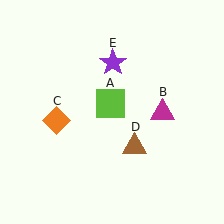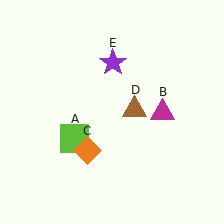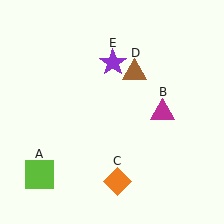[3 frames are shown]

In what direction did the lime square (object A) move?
The lime square (object A) moved down and to the left.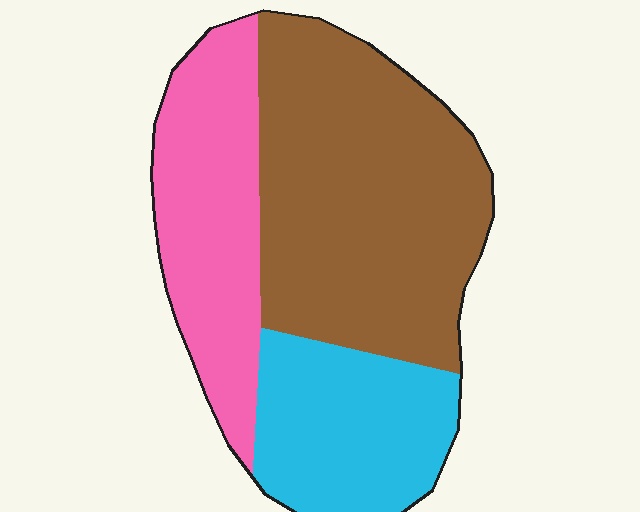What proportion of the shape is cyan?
Cyan covers around 25% of the shape.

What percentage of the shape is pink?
Pink covers around 25% of the shape.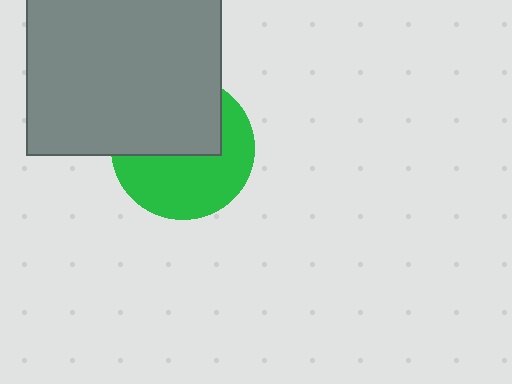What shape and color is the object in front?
The object in front is a gray square.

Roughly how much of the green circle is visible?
About half of it is visible (roughly 54%).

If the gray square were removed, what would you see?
You would see the complete green circle.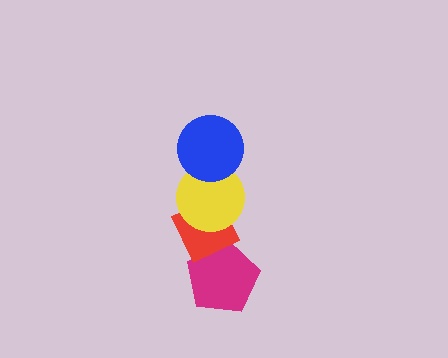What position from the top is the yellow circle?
The yellow circle is 2nd from the top.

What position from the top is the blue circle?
The blue circle is 1st from the top.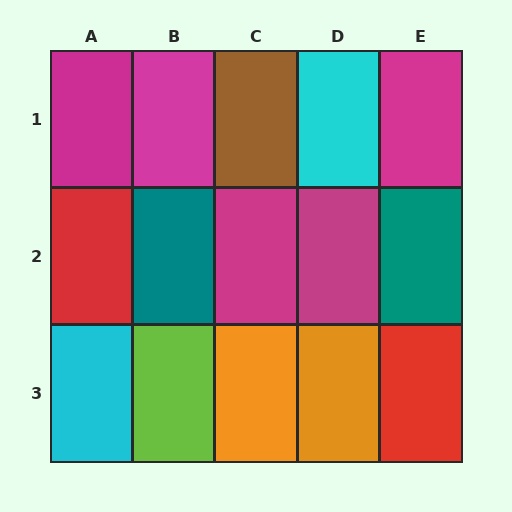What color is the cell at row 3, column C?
Orange.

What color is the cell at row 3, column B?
Lime.